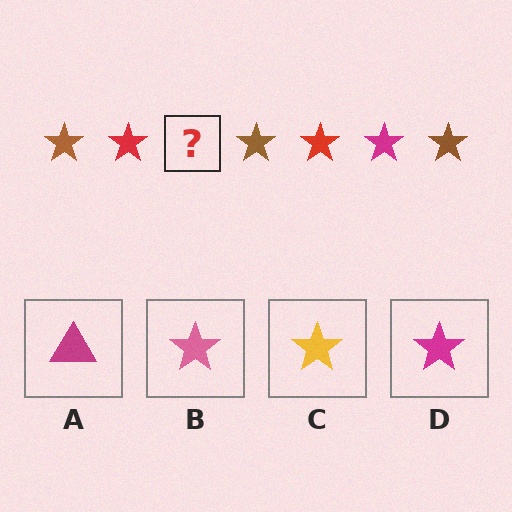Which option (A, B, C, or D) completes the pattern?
D.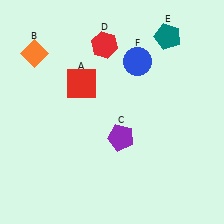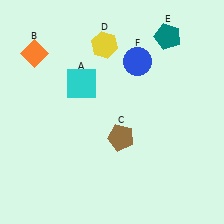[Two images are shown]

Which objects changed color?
A changed from red to cyan. C changed from purple to brown. D changed from red to yellow.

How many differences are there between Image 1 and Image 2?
There are 3 differences between the two images.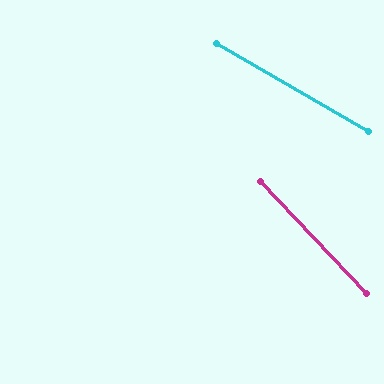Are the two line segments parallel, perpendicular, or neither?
Neither parallel nor perpendicular — they differ by about 17°.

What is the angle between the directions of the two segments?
Approximately 17 degrees.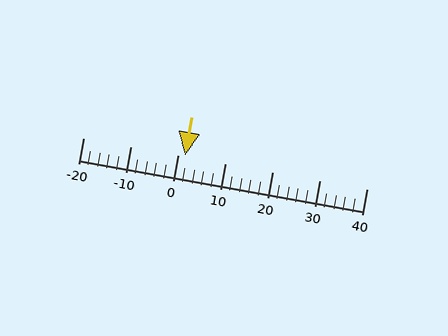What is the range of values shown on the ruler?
The ruler shows values from -20 to 40.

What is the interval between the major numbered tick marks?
The major tick marks are spaced 10 units apart.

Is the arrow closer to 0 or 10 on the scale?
The arrow is closer to 0.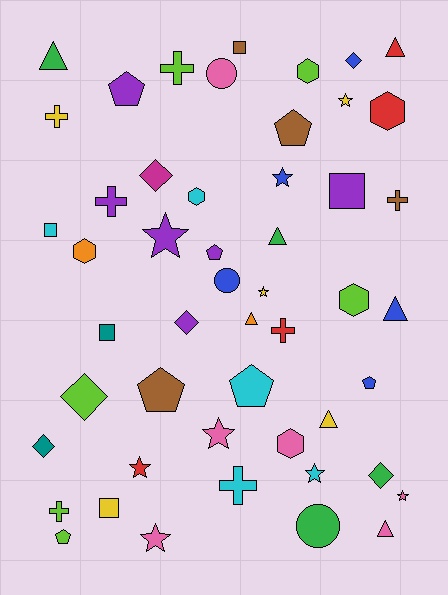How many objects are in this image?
There are 50 objects.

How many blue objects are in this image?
There are 5 blue objects.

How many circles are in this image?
There are 3 circles.